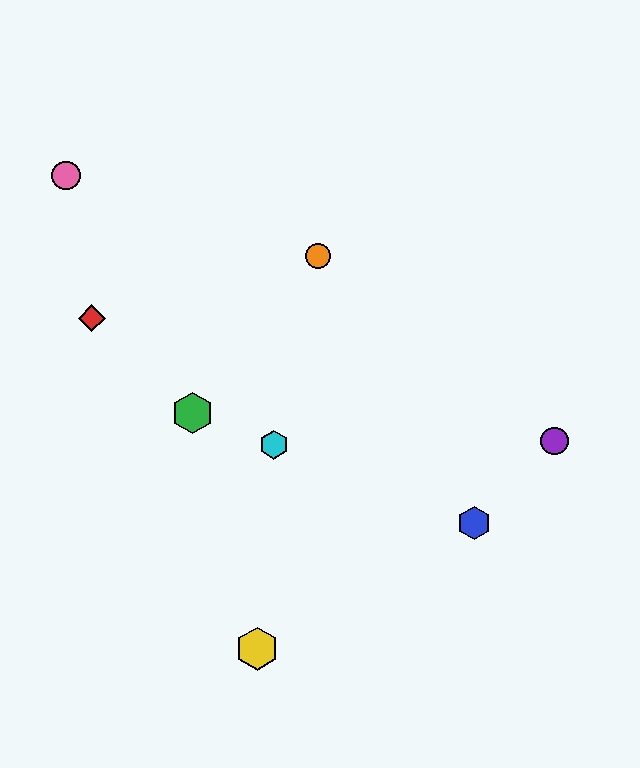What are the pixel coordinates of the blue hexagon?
The blue hexagon is at (474, 523).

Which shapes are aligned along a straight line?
The blue hexagon, the green hexagon, the cyan hexagon are aligned along a straight line.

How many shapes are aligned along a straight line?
3 shapes (the blue hexagon, the green hexagon, the cyan hexagon) are aligned along a straight line.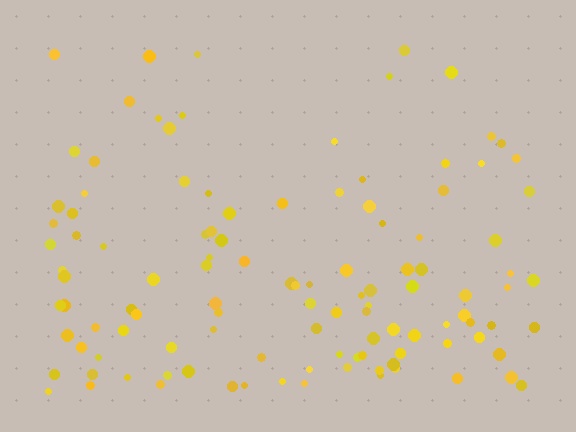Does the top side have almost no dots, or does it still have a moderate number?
Still a moderate number, just noticeably fewer than the bottom.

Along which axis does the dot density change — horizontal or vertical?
Vertical.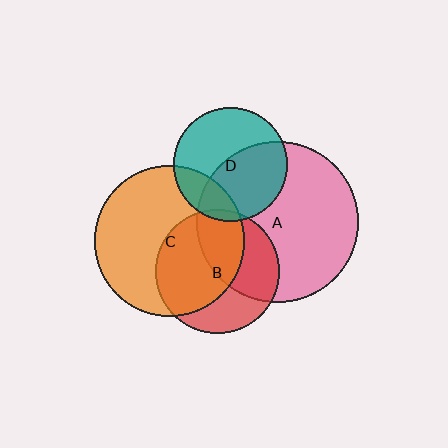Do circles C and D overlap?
Yes.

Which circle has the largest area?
Circle A (pink).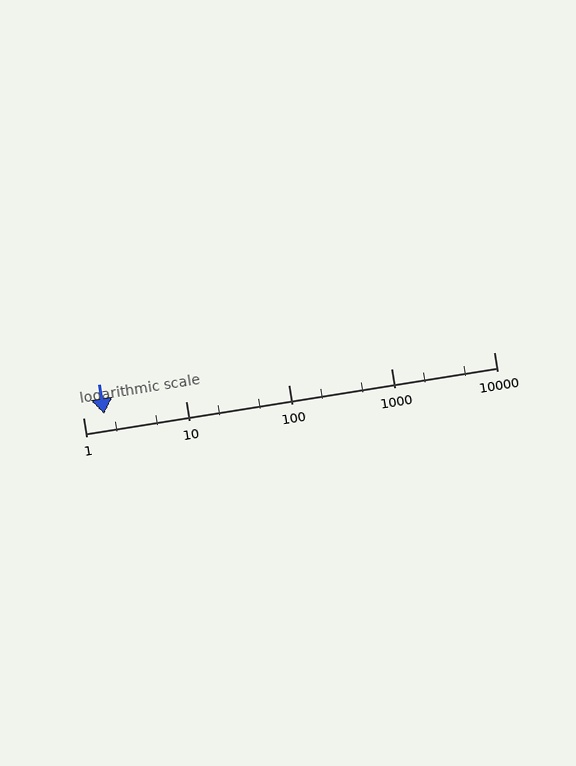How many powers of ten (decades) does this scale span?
The scale spans 4 decades, from 1 to 10000.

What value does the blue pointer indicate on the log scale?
The pointer indicates approximately 1.6.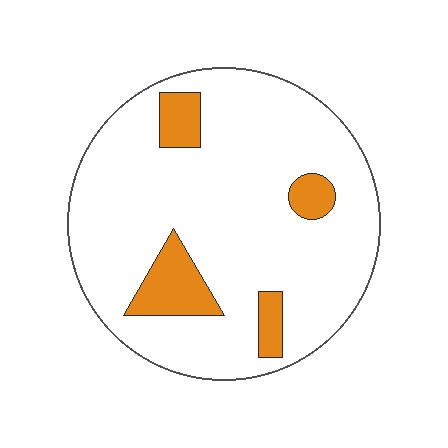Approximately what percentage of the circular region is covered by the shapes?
Approximately 15%.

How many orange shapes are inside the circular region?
4.